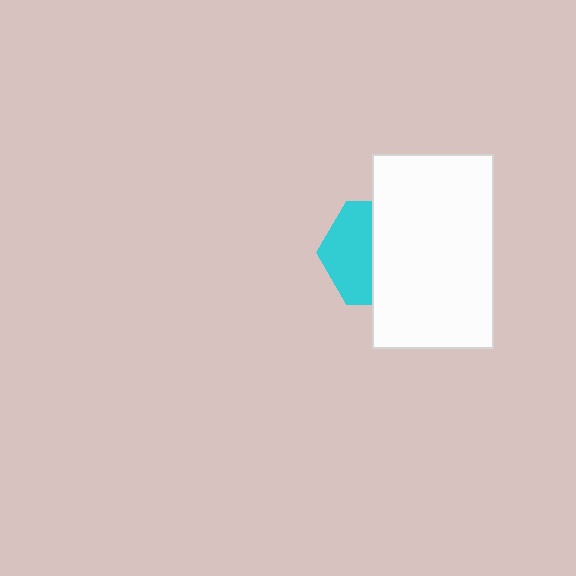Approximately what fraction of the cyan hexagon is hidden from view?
Roughly 55% of the cyan hexagon is hidden behind the white rectangle.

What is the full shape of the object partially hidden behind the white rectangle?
The partially hidden object is a cyan hexagon.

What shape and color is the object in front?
The object in front is a white rectangle.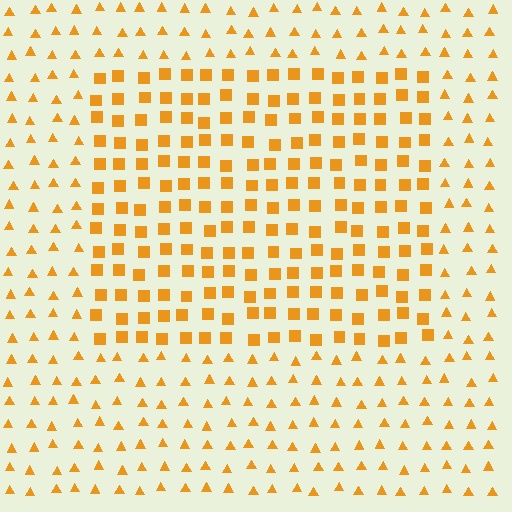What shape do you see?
I see a rectangle.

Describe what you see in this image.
The image is filled with small orange elements arranged in a uniform grid. A rectangle-shaped region contains squares, while the surrounding area contains triangles. The boundary is defined purely by the change in element shape.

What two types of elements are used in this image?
The image uses squares inside the rectangle region and triangles outside it.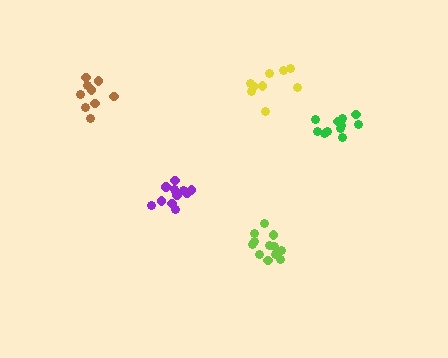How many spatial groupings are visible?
There are 5 spatial groupings.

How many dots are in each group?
Group 1: 10 dots, Group 2: 12 dots, Group 3: 11 dots, Group 4: 11 dots, Group 5: 9 dots (53 total).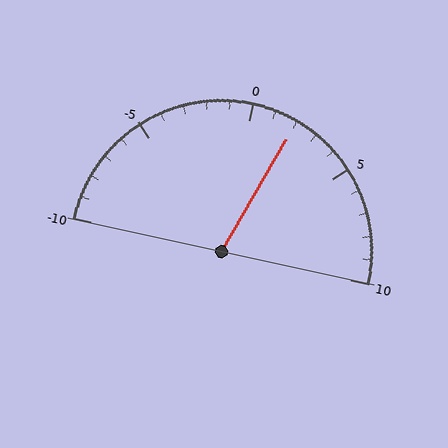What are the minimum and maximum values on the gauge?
The gauge ranges from -10 to 10.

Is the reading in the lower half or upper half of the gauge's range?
The reading is in the upper half of the range (-10 to 10).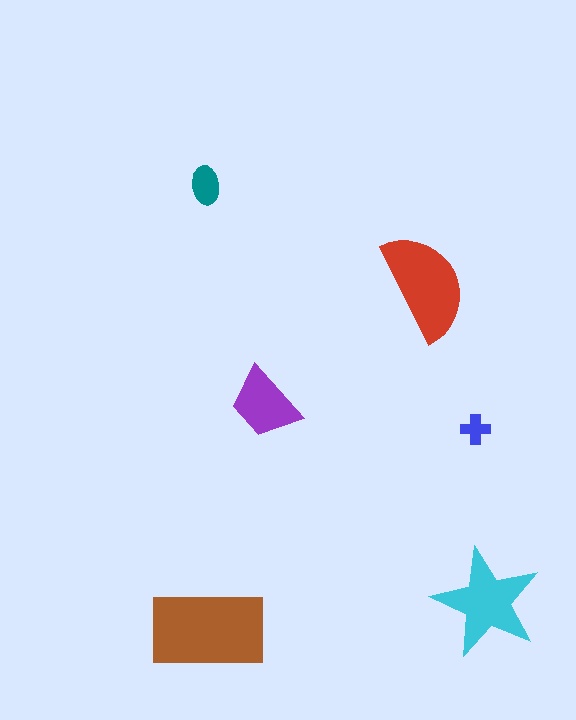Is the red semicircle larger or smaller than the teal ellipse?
Larger.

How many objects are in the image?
There are 6 objects in the image.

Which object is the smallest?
The blue cross.